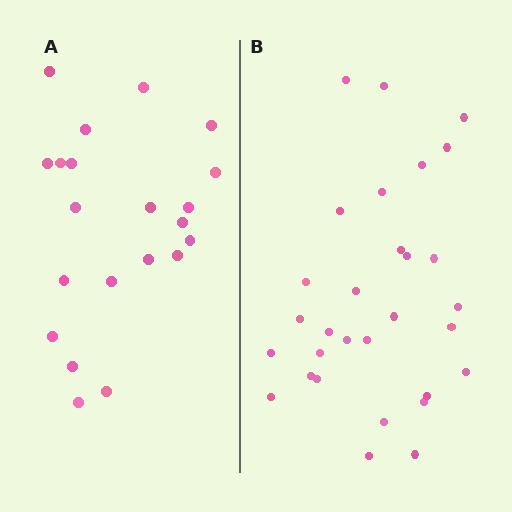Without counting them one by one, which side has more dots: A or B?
Region B (the right region) has more dots.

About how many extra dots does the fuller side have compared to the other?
Region B has roughly 8 or so more dots than region A.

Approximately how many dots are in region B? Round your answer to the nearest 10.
About 30 dots.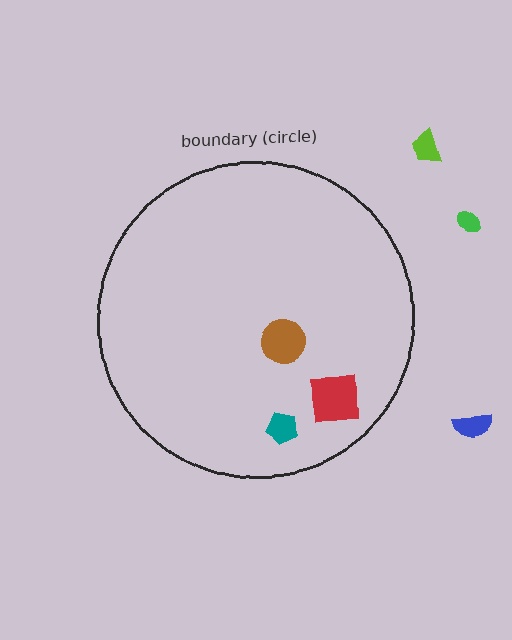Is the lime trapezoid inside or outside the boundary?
Outside.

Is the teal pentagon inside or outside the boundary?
Inside.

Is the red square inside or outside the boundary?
Inside.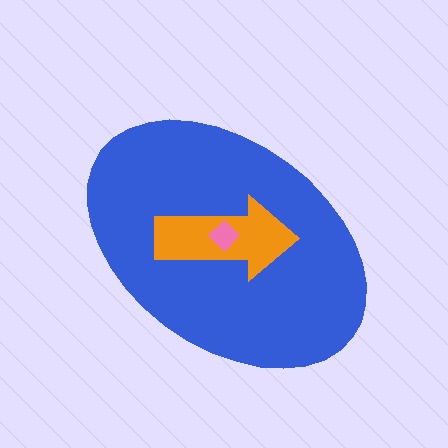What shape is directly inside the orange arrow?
The pink diamond.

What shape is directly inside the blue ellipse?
The orange arrow.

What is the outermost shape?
The blue ellipse.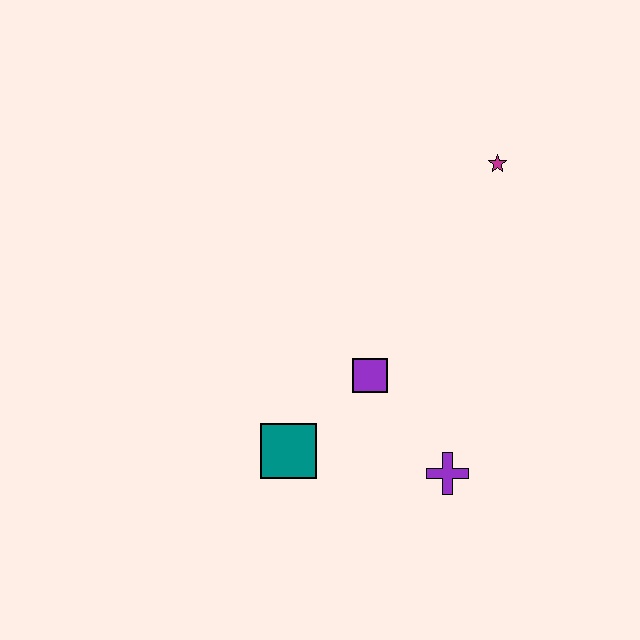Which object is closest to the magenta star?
The purple square is closest to the magenta star.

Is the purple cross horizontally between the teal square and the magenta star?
Yes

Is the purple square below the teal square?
No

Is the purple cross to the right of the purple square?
Yes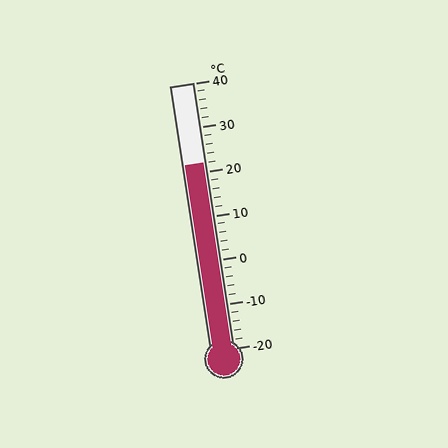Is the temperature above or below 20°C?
The temperature is above 20°C.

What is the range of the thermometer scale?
The thermometer scale ranges from -20°C to 40°C.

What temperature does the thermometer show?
The thermometer shows approximately 22°C.